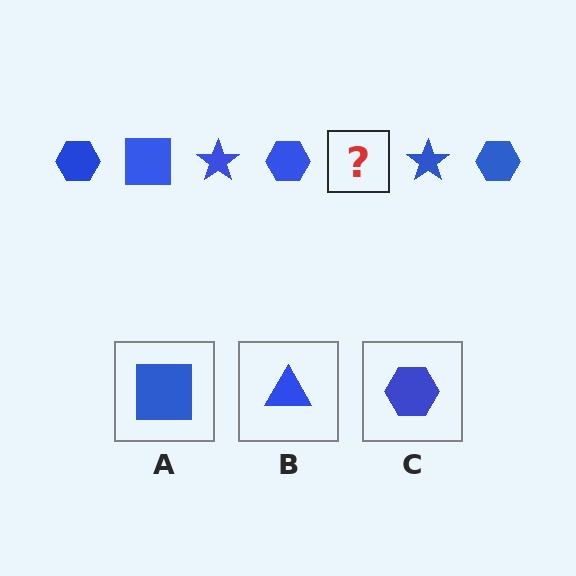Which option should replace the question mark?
Option A.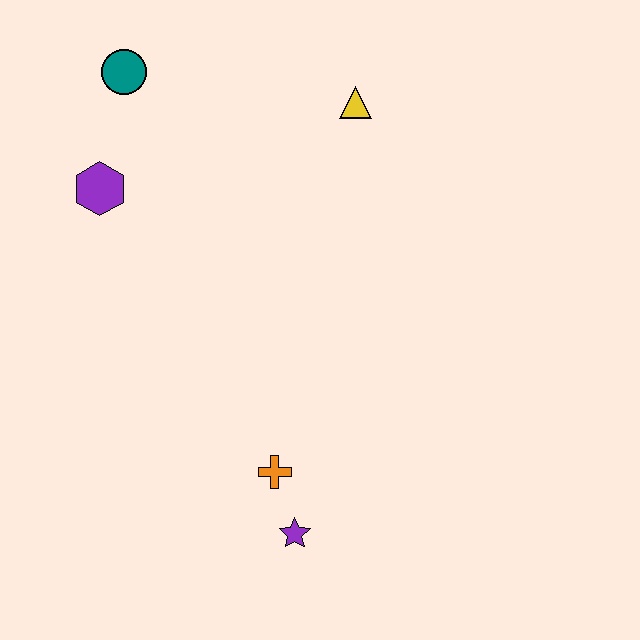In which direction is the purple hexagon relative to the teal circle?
The purple hexagon is below the teal circle.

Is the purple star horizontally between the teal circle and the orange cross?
No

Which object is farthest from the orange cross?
The teal circle is farthest from the orange cross.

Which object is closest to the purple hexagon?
The teal circle is closest to the purple hexagon.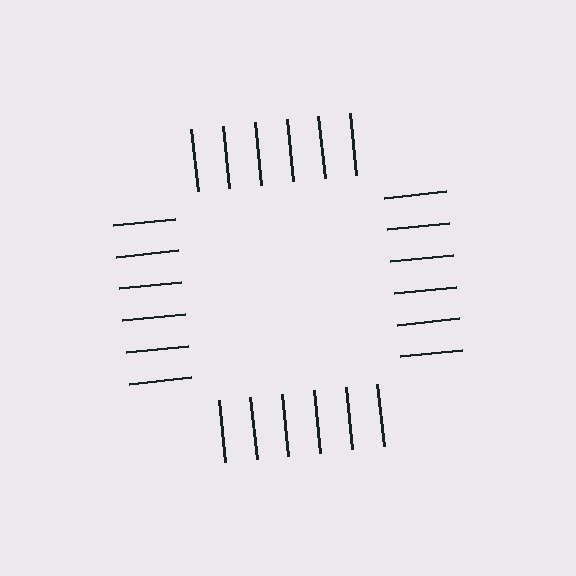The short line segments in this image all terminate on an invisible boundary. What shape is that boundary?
An illusory square — the line segments terminate on its edges but no continuous stroke is drawn.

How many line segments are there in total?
24 — 6 along each of the 4 edges.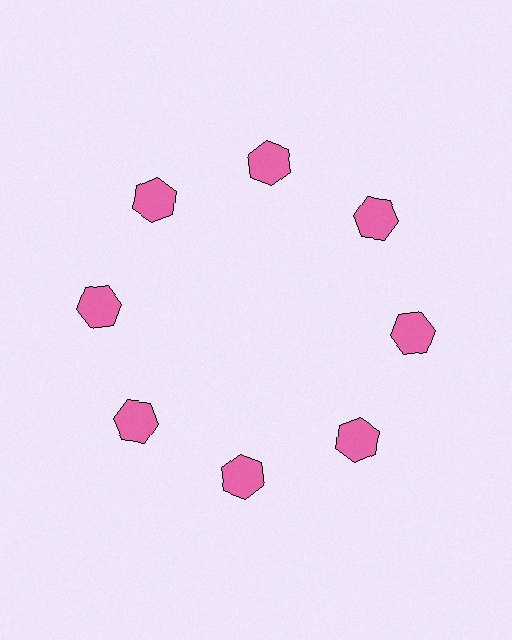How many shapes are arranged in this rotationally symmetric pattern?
There are 8 shapes, arranged in 8 groups of 1.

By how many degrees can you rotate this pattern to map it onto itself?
The pattern maps onto itself every 45 degrees of rotation.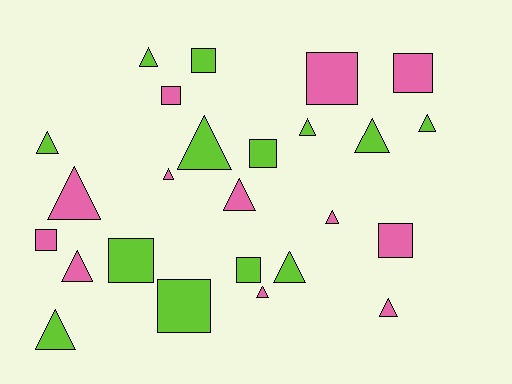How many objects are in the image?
There are 25 objects.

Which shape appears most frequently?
Triangle, with 15 objects.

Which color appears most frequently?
Lime, with 13 objects.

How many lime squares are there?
There are 5 lime squares.